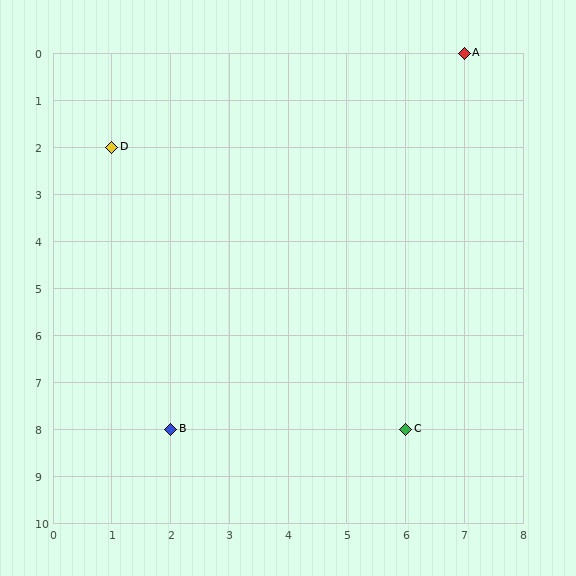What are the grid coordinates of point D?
Point D is at grid coordinates (1, 2).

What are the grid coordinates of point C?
Point C is at grid coordinates (6, 8).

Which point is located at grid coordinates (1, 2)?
Point D is at (1, 2).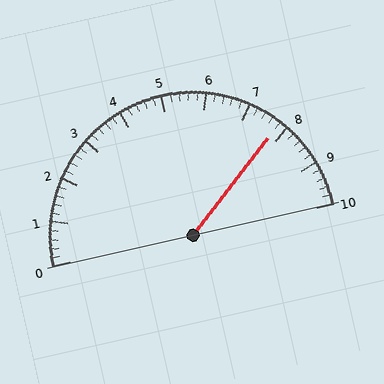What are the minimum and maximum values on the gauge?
The gauge ranges from 0 to 10.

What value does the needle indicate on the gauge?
The needle indicates approximately 7.8.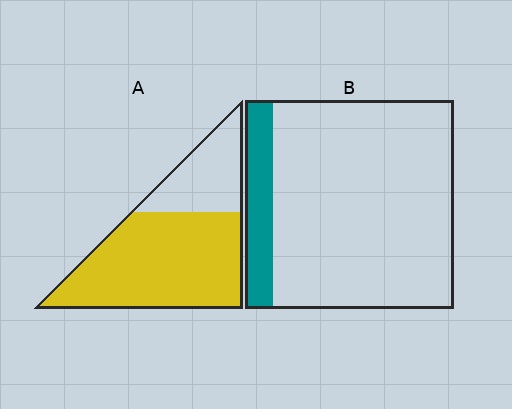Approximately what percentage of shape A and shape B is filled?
A is approximately 70% and B is approximately 15%.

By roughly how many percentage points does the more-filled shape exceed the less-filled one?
By roughly 60 percentage points (A over B).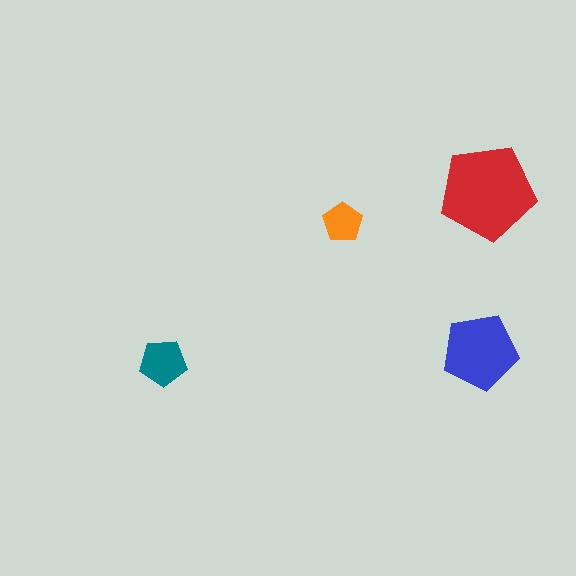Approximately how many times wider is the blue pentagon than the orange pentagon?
About 2 times wider.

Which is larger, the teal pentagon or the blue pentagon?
The blue one.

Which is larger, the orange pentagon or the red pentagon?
The red one.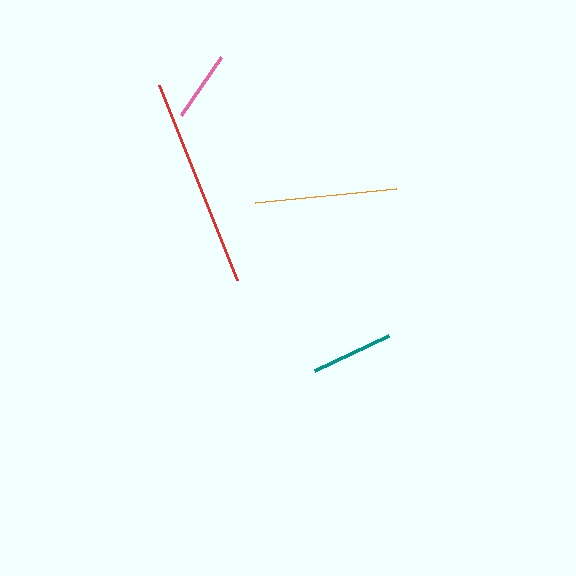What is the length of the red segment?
The red segment is approximately 211 pixels long.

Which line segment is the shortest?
The pink line is the shortest at approximately 71 pixels.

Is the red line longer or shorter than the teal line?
The red line is longer than the teal line.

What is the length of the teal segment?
The teal segment is approximately 81 pixels long.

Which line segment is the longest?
The red line is the longest at approximately 211 pixels.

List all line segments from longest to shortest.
From longest to shortest: red, orange, teal, pink.